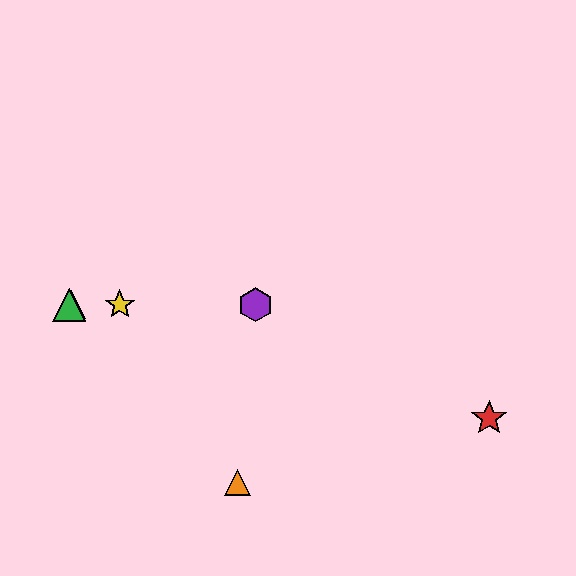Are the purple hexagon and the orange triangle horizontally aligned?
No, the purple hexagon is at y≈305 and the orange triangle is at y≈483.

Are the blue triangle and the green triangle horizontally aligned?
Yes, both are at y≈305.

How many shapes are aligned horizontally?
4 shapes (the blue triangle, the green triangle, the yellow star, the purple hexagon) are aligned horizontally.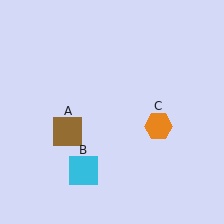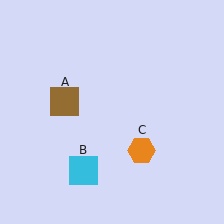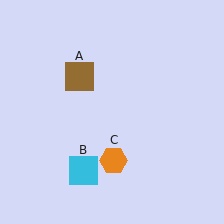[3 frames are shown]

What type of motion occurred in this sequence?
The brown square (object A), orange hexagon (object C) rotated clockwise around the center of the scene.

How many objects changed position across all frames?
2 objects changed position: brown square (object A), orange hexagon (object C).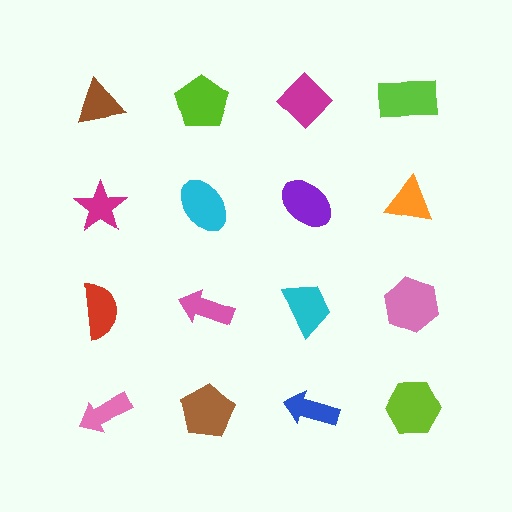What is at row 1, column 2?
A lime pentagon.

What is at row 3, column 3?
A cyan trapezoid.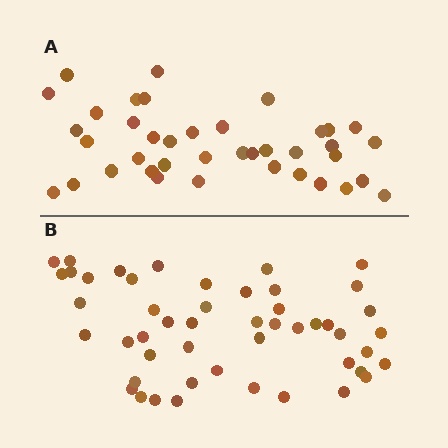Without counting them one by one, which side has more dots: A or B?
Region B (the bottom region) has more dots.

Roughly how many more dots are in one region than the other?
Region B has roughly 10 or so more dots than region A.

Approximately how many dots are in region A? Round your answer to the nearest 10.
About 40 dots. (The exact count is 39, which rounds to 40.)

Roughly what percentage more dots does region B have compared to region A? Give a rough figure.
About 25% more.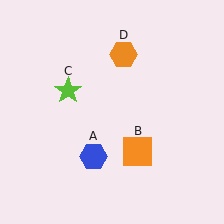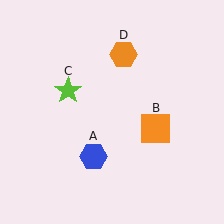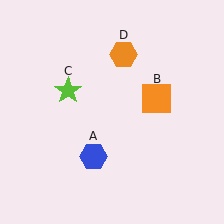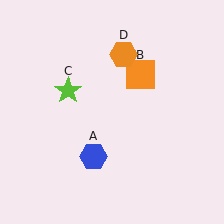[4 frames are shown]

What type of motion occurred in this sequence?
The orange square (object B) rotated counterclockwise around the center of the scene.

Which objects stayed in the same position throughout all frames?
Blue hexagon (object A) and lime star (object C) and orange hexagon (object D) remained stationary.